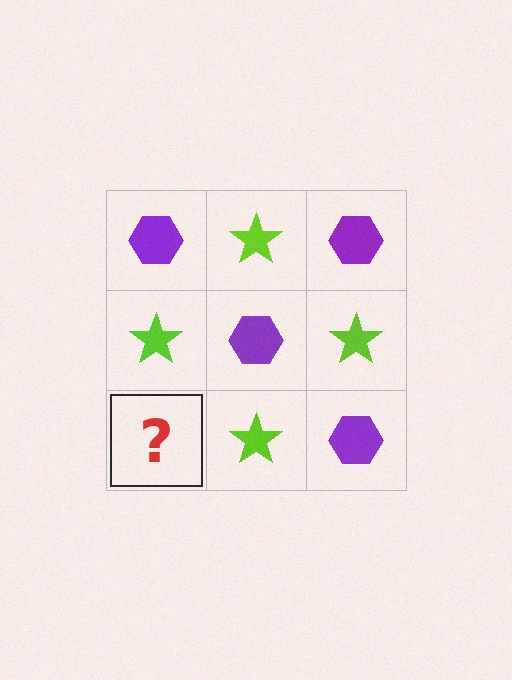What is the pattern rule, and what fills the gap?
The rule is that it alternates purple hexagon and lime star in a checkerboard pattern. The gap should be filled with a purple hexagon.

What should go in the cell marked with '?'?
The missing cell should contain a purple hexagon.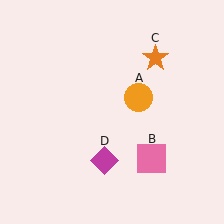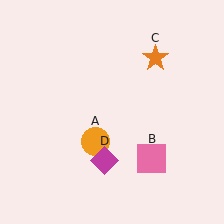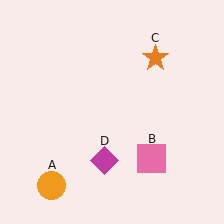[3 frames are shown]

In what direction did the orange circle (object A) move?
The orange circle (object A) moved down and to the left.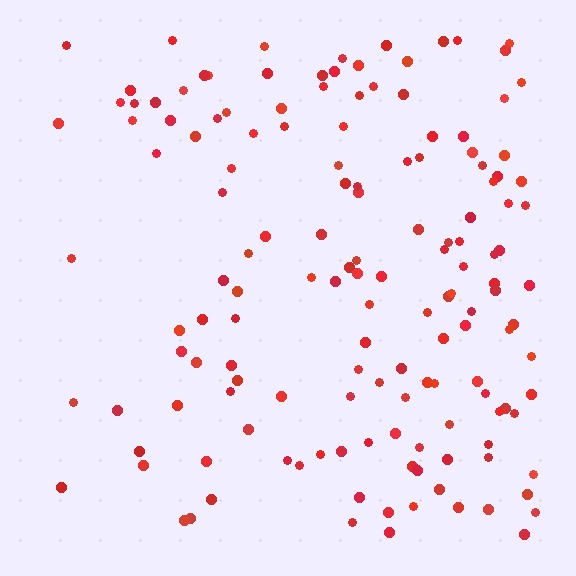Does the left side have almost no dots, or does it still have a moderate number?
Still a moderate number, just noticeably fewer than the right.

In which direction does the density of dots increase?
From left to right, with the right side densest.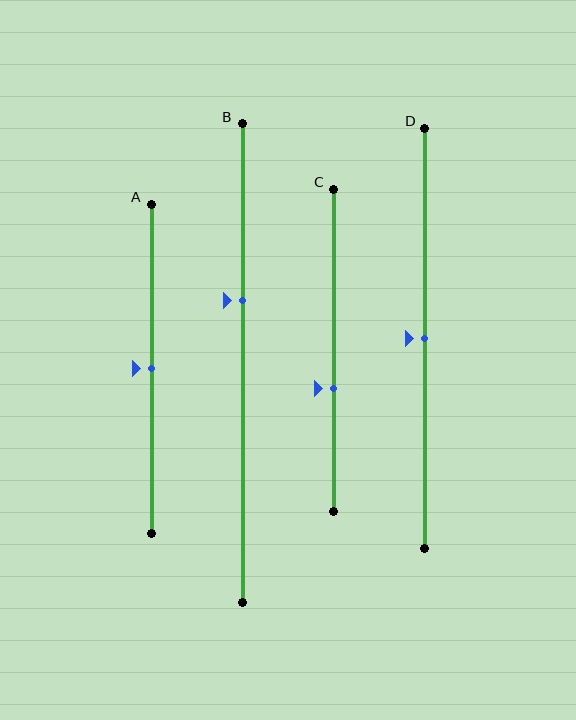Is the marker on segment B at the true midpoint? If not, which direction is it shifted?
No, the marker on segment B is shifted upward by about 13% of the segment length.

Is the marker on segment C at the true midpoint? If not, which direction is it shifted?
No, the marker on segment C is shifted downward by about 12% of the segment length.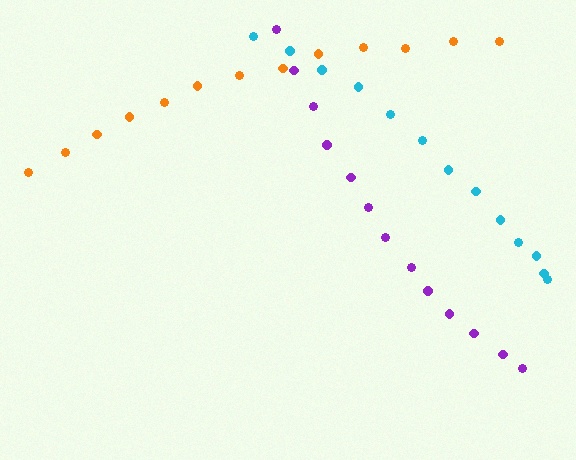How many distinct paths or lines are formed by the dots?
There are 3 distinct paths.